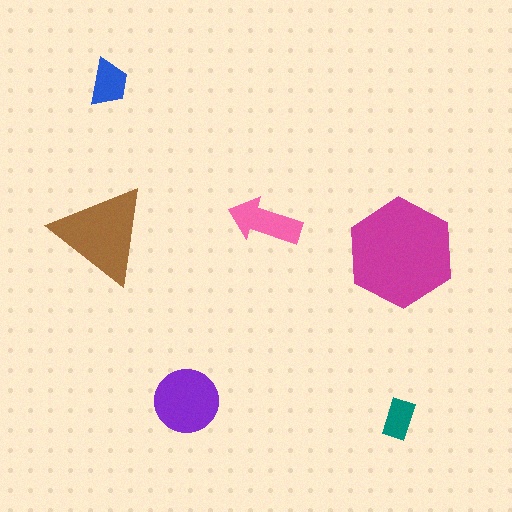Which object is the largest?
The magenta hexagon.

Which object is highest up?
The blue trapezoid is topmost.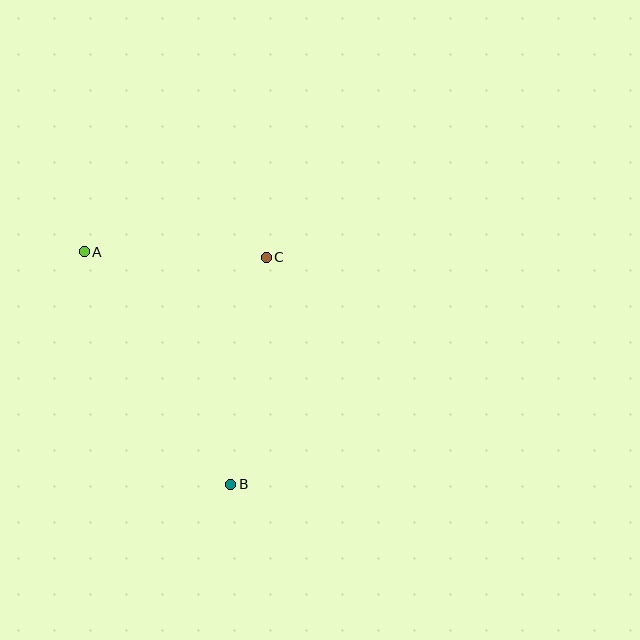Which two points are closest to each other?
Points A and C are closest to each other.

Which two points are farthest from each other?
Points A and B are farthest from each other.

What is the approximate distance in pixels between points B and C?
The distance between B and C is approximately 229 pixels.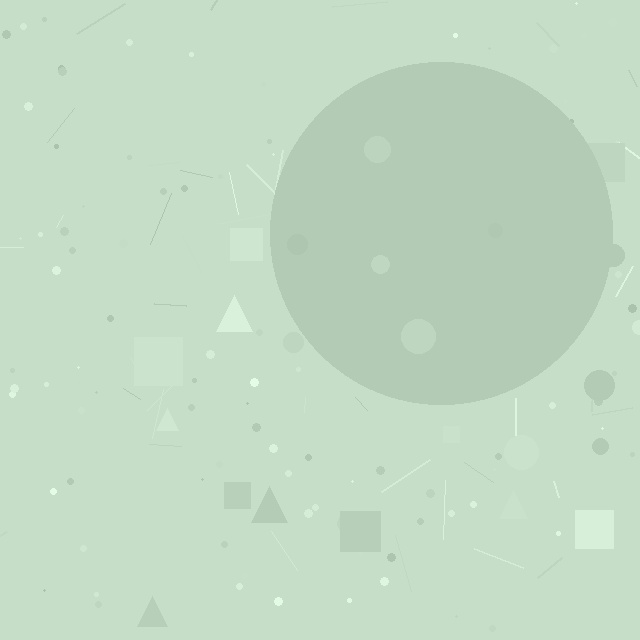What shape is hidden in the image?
A circle is hidden in the image.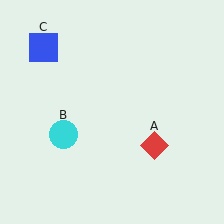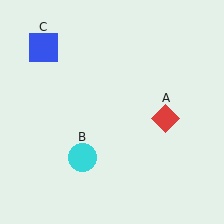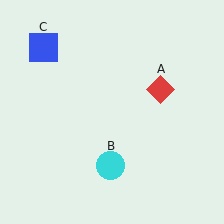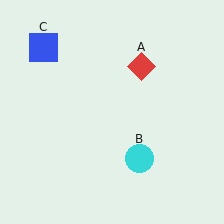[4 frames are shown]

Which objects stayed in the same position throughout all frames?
Blue square (object C) remained stationary.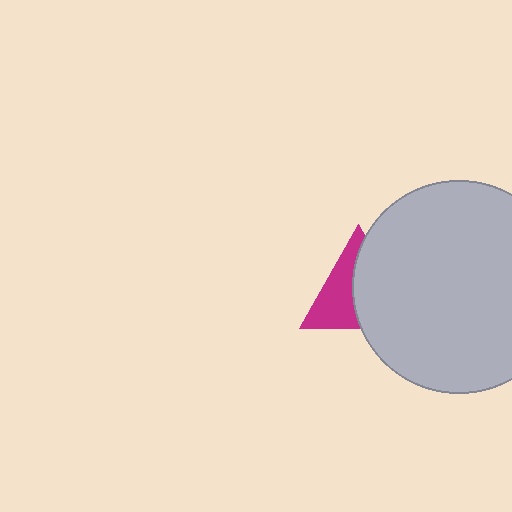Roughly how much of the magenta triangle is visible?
About half of it is visible (roughly 46%).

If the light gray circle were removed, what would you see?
You would see the complete magenta triangle.